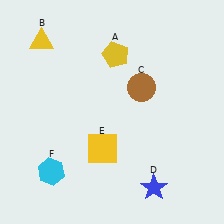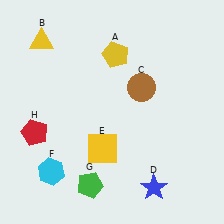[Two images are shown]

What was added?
A green pentagon (G), a red pentagon (H) were added in Image 2.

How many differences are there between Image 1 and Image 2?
There are 2 differences between the two images.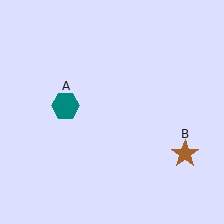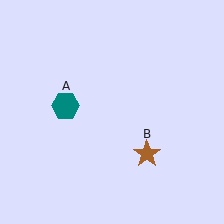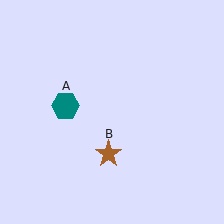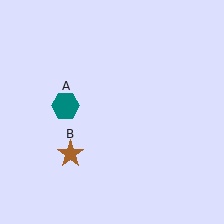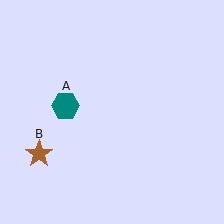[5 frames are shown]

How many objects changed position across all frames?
1 object changed position: brown star (object B).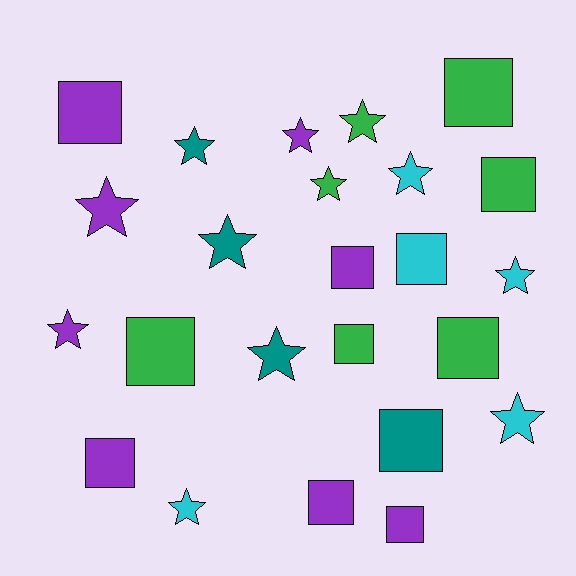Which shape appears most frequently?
Square, with 12 objects.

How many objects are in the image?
There are 24 objects.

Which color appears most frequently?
Purple, with 8 objects.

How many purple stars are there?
There are 3 purple stars.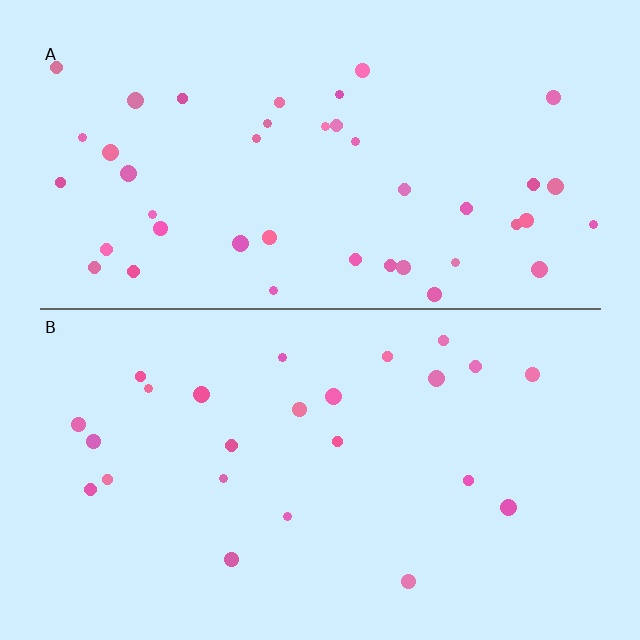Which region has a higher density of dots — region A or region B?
A (the top).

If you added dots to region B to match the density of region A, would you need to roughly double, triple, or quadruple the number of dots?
Approximately double.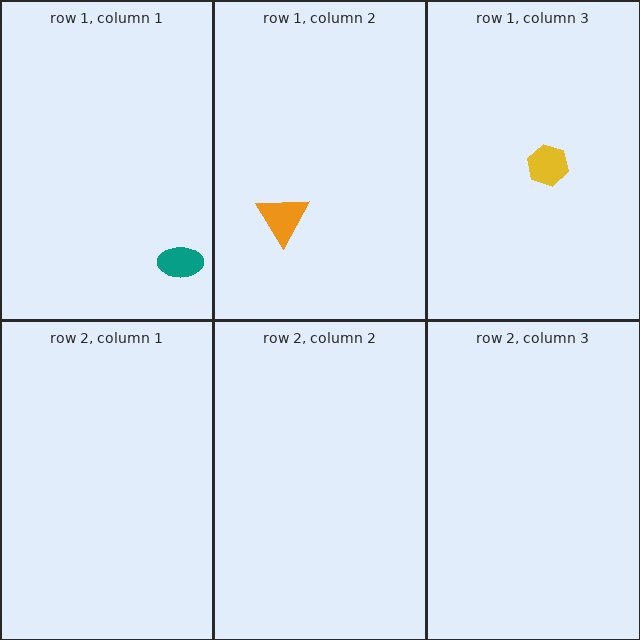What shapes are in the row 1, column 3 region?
The yellow hexagon.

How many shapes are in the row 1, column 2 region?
1.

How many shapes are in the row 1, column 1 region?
1.